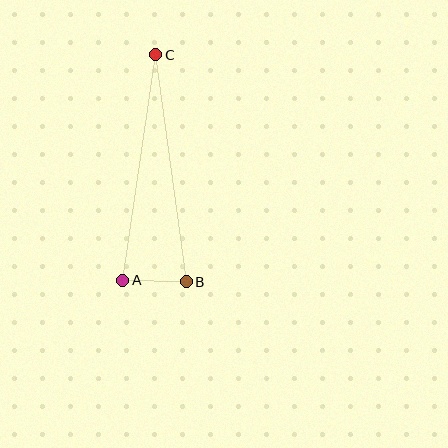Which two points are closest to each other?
Points A and B are closest to each other.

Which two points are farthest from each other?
Points B and C are farthest from each other.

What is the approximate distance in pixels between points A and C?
The distance between A and C is approximately 228 pixels.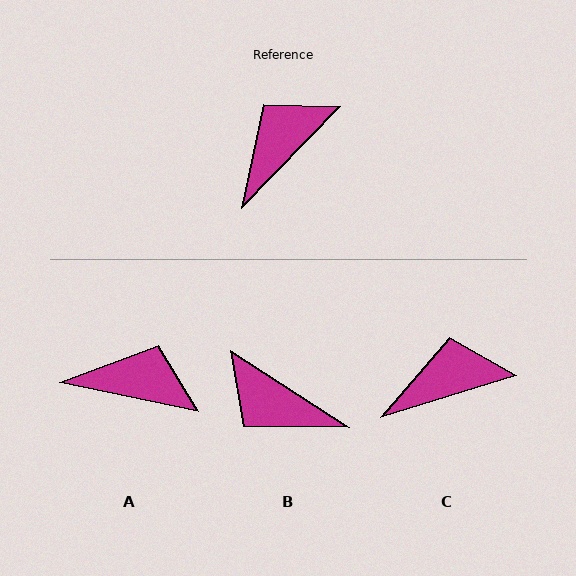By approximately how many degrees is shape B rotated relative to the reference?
Approximately 101 degrees counter-clockwise.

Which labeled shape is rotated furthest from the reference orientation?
B, about 101 degrees away.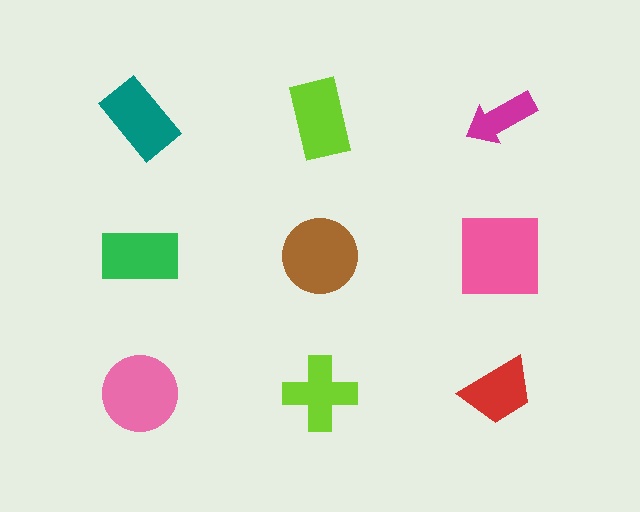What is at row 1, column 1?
A teal rectangle.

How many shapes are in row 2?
3 shapes.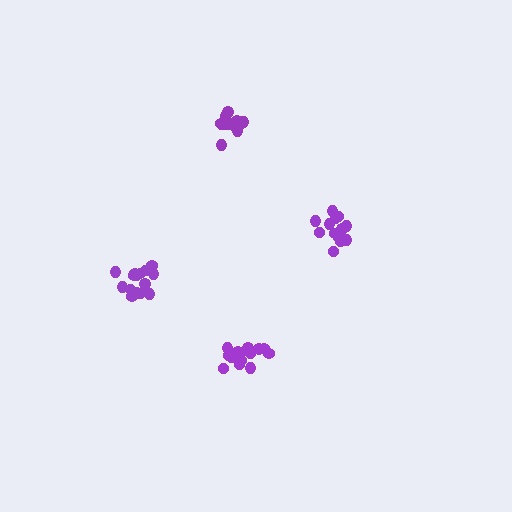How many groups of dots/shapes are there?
There are 4 groups.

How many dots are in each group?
Group 1: 15 dots, Group 2: 14 dots, Group 3: 14 dots, Group 4: 15 dots (58 total).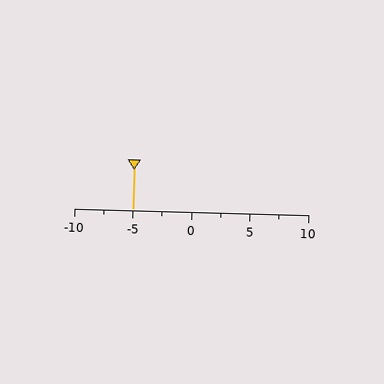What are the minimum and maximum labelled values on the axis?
The axis runs from -10 to 10.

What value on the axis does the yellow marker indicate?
The marker indicates approximately -5.